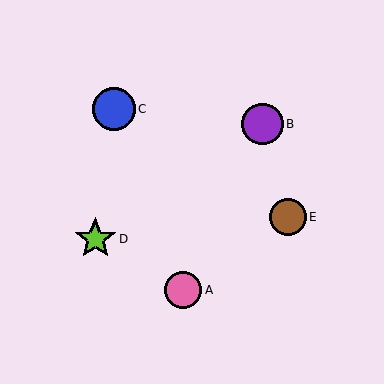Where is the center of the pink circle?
The center of the pink circle is at (183, 290).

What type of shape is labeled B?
Shape B is a purple circle.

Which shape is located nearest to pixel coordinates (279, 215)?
The brown circle (labeled E) at (288, 217) is nearest to that location.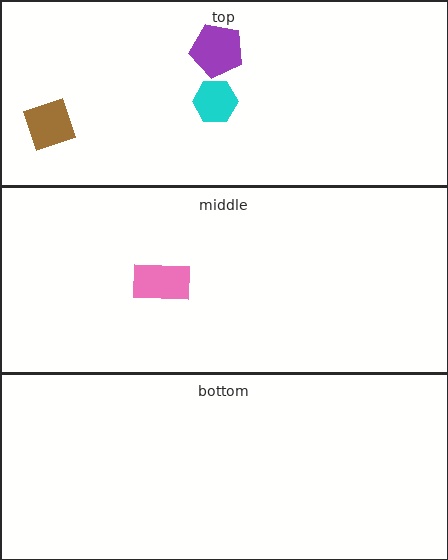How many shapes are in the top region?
3.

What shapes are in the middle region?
The pink rectangle.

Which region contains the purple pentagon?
The top region.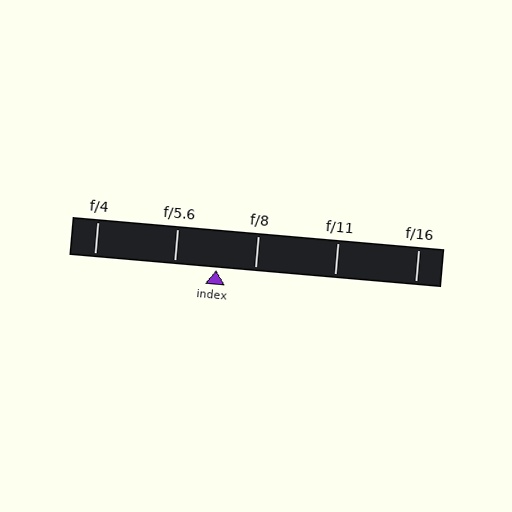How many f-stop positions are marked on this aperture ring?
There are 5 f-stop positions marked.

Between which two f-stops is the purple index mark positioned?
The index mark is between f/5.6 and f/8.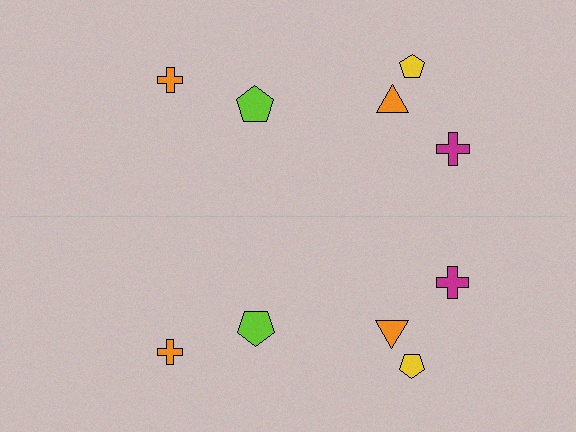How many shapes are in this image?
There are 10 shapes in this image.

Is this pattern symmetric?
Yes, this pattern has bilateral (reflection) symmetry.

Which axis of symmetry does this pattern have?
The pattern has a horizontal axis of symmetry running through the center of the image.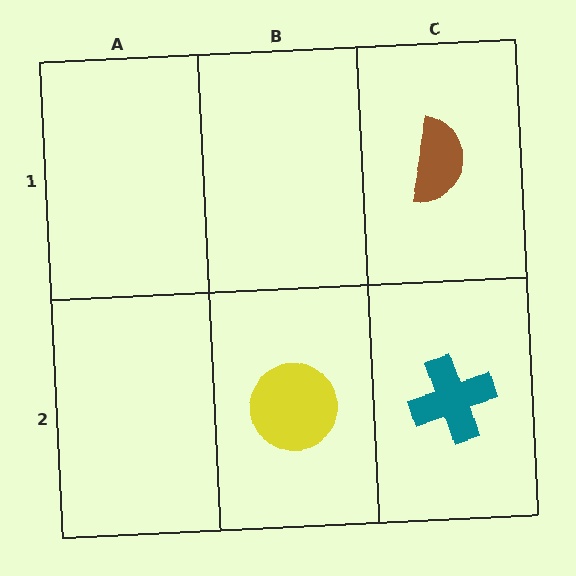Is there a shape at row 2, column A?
No, that cell is empty.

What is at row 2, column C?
A teal cross.